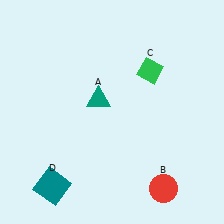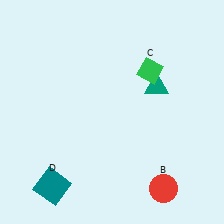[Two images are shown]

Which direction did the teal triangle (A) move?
The teal triangle (A) moved right.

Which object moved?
The teal triangle (A) moved right.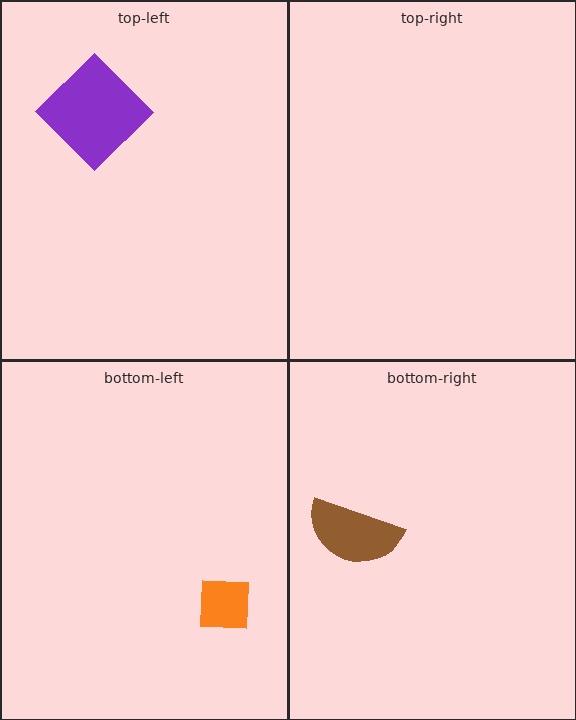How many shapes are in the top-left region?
1.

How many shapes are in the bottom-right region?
1.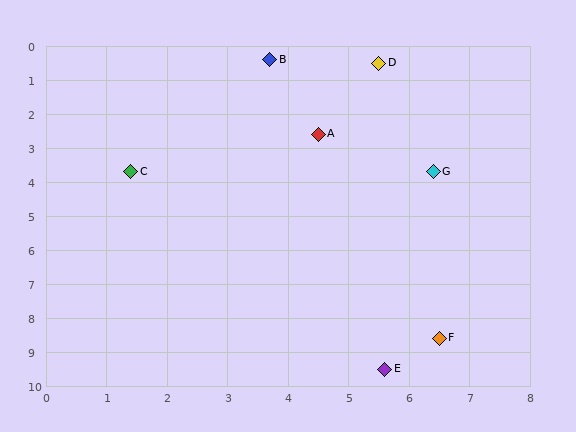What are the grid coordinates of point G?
Point G is at approximately (6.4, 3.7).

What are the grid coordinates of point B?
Point B is at approximately (3.7, 0.4).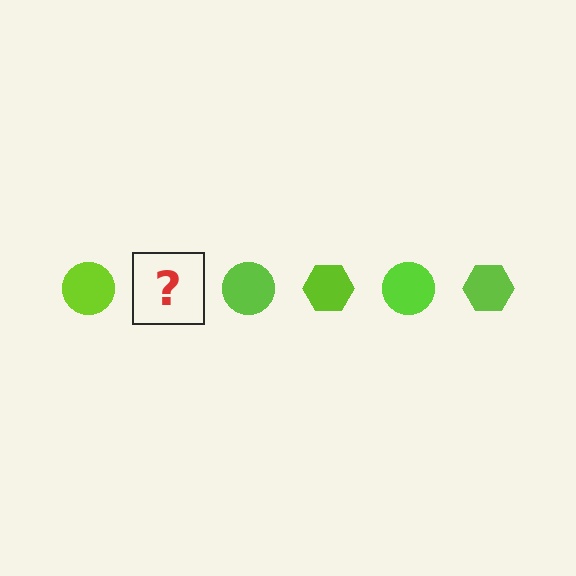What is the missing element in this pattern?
The missing element is a lime hexagon.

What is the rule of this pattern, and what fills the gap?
The rule is that the pattern cycles through circle, hexagon shapes in lime. The gap should be filled with a lime hexagon.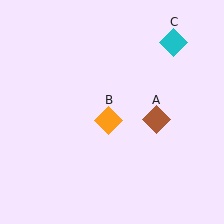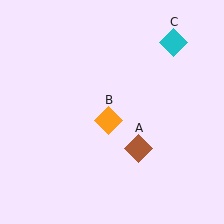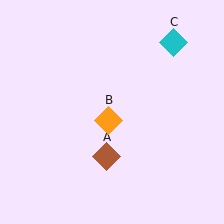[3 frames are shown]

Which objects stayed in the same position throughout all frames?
Orange diamond (object B) and cyan diamond (object C) remained stationary.